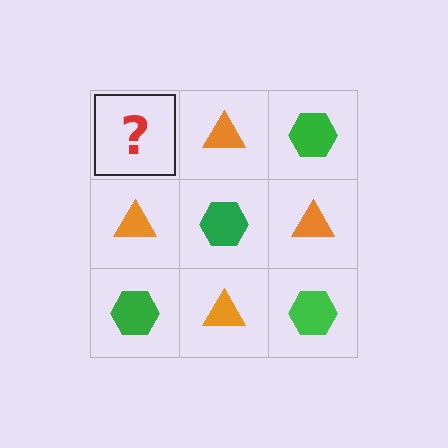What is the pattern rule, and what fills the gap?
The rule is that it alternates green hexagon and orange triangle in a checkerboard pattern. The gap should be filled with a green hexagon.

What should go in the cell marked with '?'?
The missing cell should contain a green hexagon.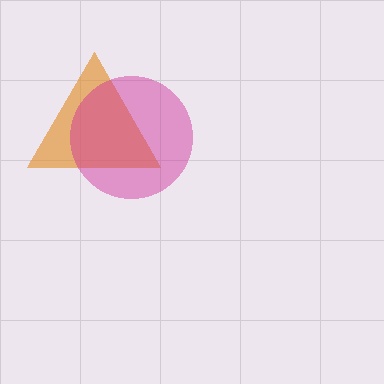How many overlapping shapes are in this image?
There are 2 overlapping shapes in the image.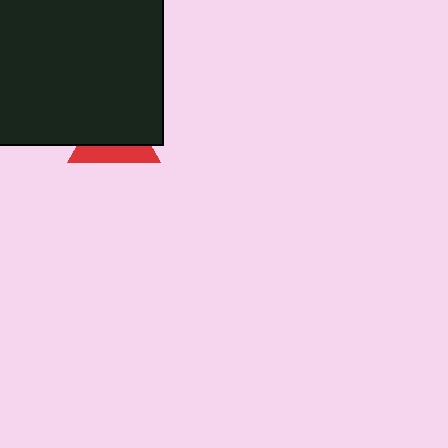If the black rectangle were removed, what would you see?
You would see the complete red triangle.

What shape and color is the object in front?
The object in front is a black rectangle.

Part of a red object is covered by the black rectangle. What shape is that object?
It is a triangle.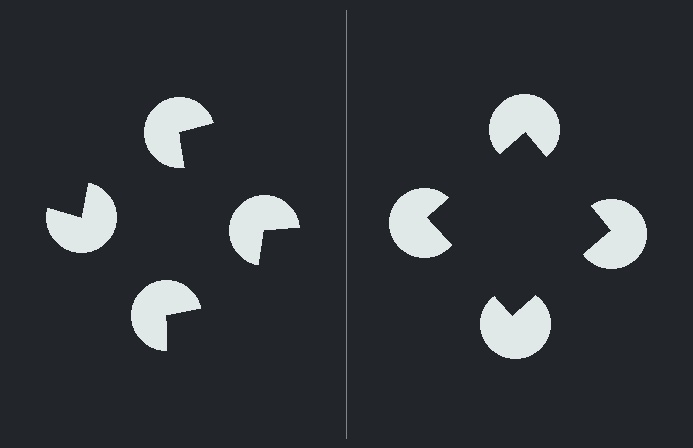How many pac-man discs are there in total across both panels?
8 — 4 on each side.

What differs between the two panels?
The pac-man discs are positioned identically on both sides; only the wedge orientations differ. On the right they align to a square; on the left they are misaligned.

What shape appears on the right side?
An illusory square.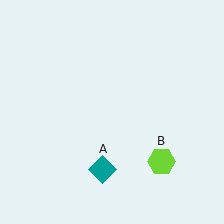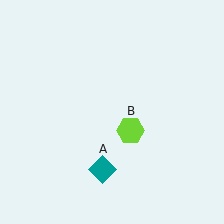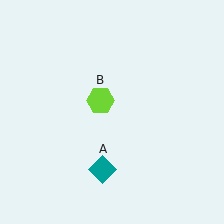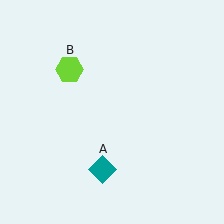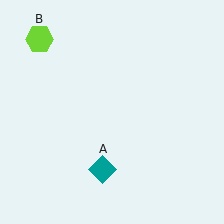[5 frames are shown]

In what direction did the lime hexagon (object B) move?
The lime hexagon (object B) moved up and to the left.